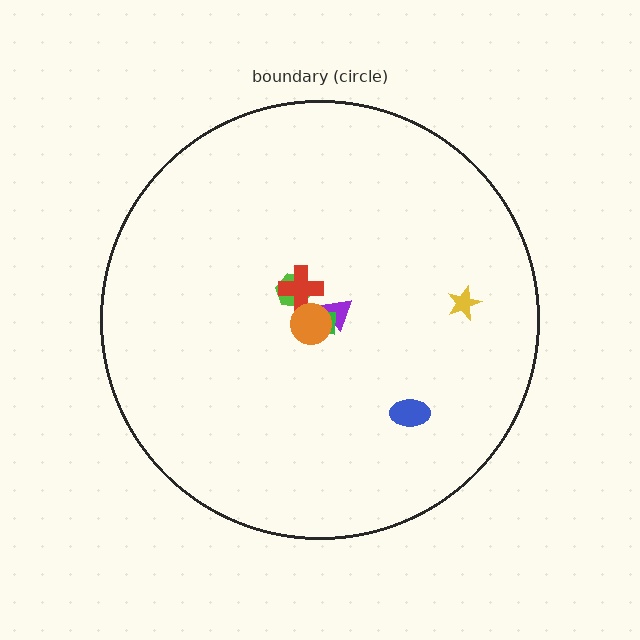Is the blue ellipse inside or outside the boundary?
Inside.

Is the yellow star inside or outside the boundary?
Inside.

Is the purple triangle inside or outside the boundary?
Inside.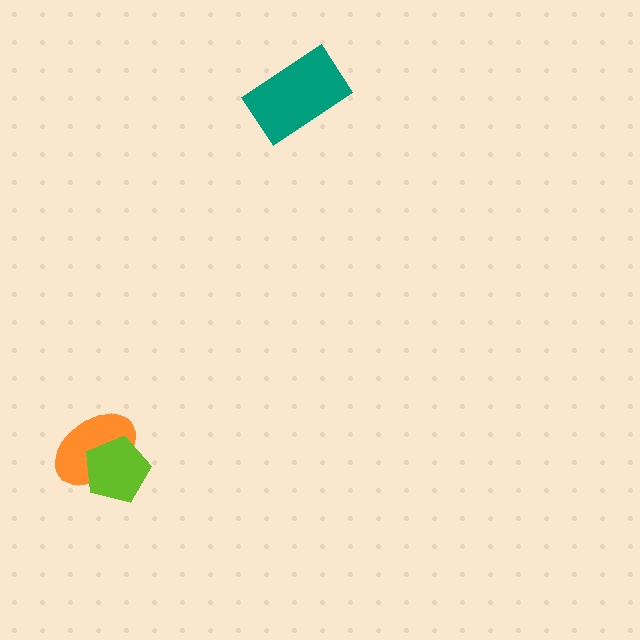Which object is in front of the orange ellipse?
The lime pentagon is in front of the orange ellipse.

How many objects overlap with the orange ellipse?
1 object overlaps with the orange ellipse.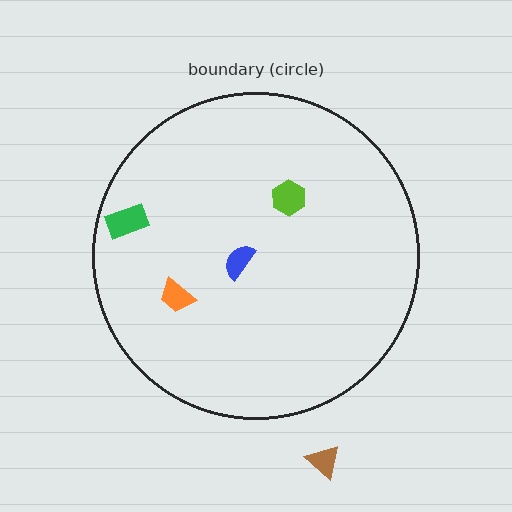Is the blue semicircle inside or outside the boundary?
Inside.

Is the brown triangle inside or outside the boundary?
Outside.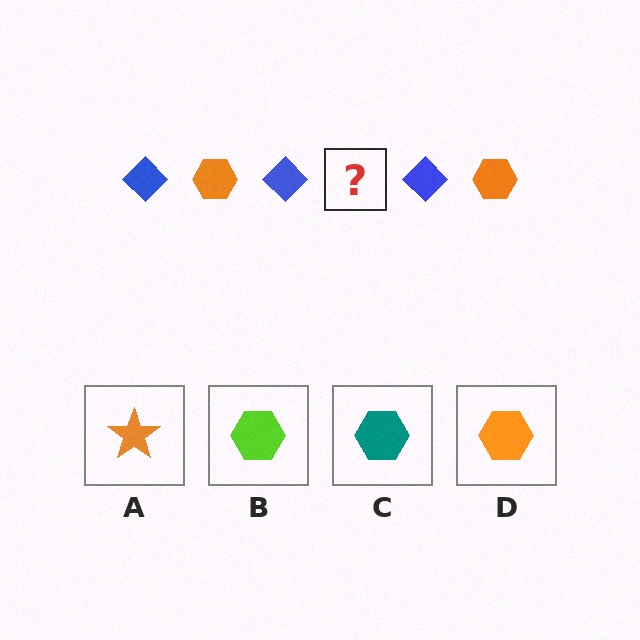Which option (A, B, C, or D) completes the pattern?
D.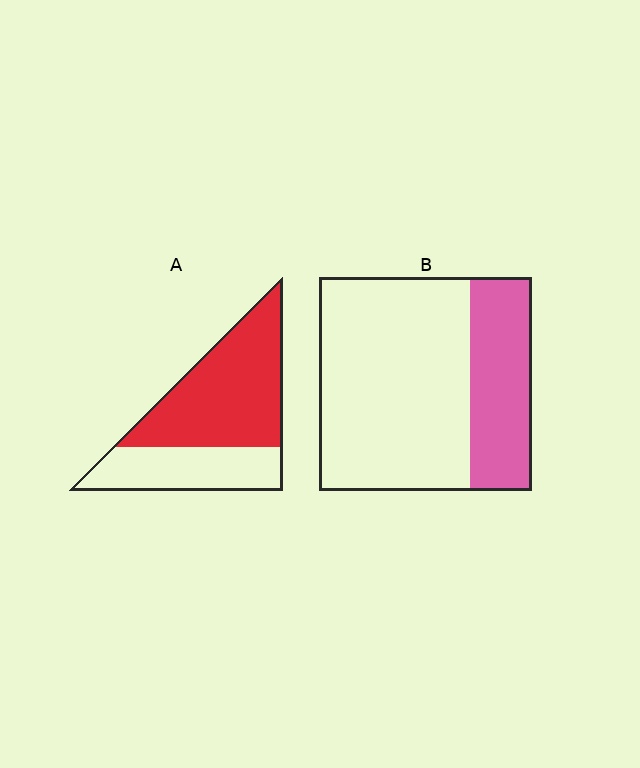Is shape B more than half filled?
No.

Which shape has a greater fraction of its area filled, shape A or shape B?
Shape A.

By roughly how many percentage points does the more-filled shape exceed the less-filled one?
By roughly 35 percentage points (A over B).